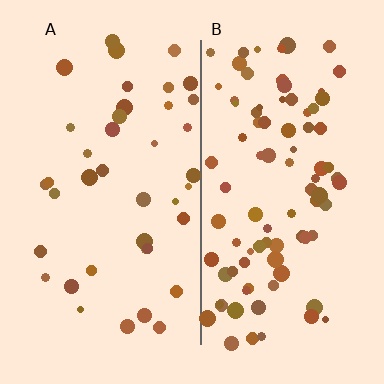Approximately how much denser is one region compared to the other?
Approximately 2.3× — region B over region A.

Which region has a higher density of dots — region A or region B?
B (the right).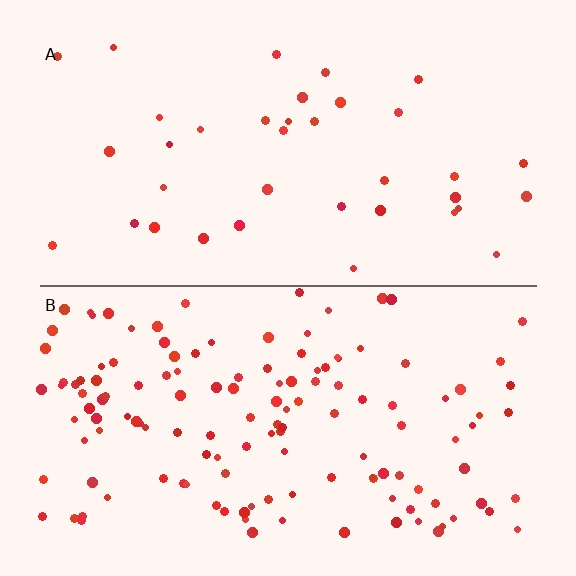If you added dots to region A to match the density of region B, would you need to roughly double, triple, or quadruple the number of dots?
Approximately quadruple.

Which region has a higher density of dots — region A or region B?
B (the bottom).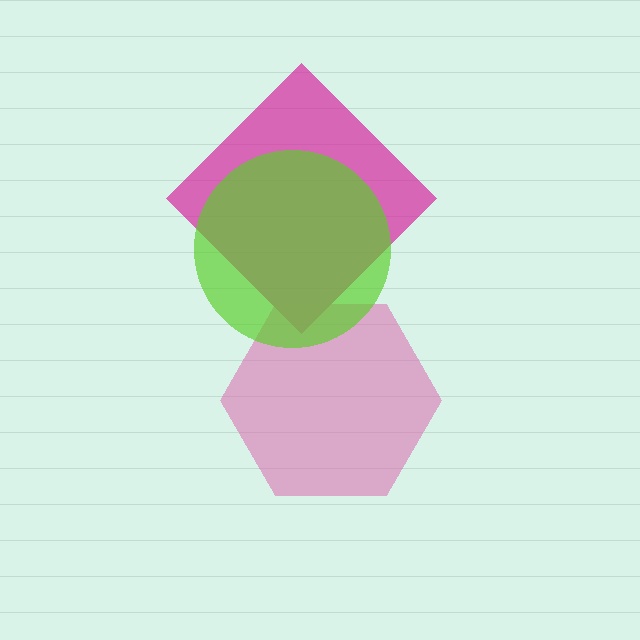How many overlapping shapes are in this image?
There are 3 overlapping shapes in the image.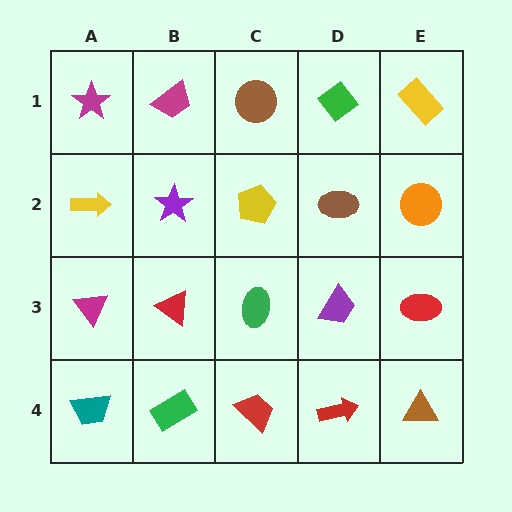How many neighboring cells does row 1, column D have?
3.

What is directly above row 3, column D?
A brown ellipse.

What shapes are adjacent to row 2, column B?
A magenta trapezoid (row 1, column B), a red triangle (row 3, column B), a yellow arrow (row 2, column A), a yellow pentagon (row 2, column C).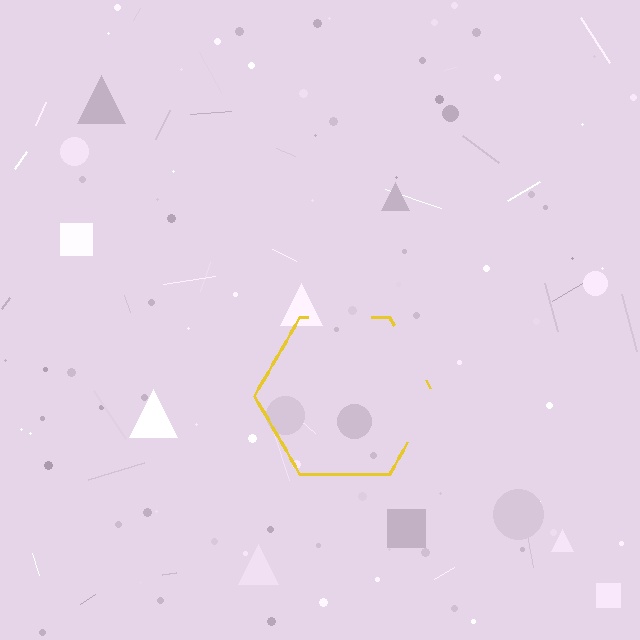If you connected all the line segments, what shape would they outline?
They would outline a hexagon.